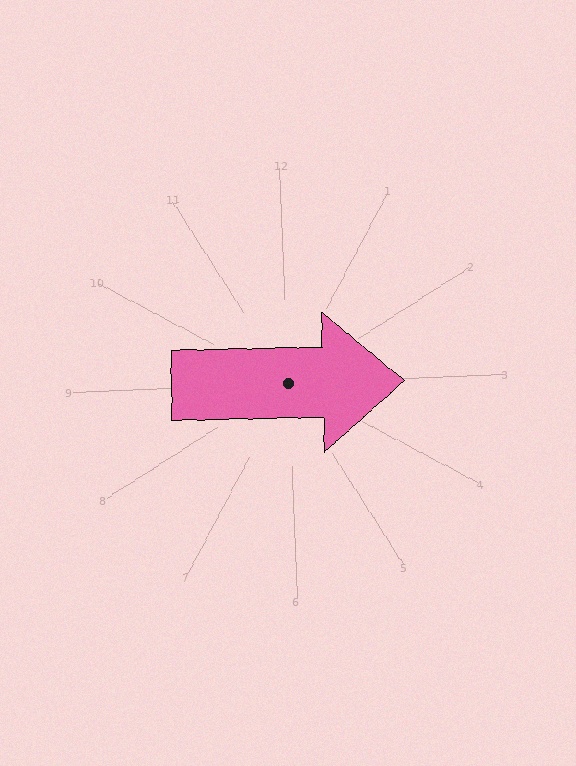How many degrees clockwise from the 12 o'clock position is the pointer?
Approximately 91 degrees.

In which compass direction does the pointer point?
East.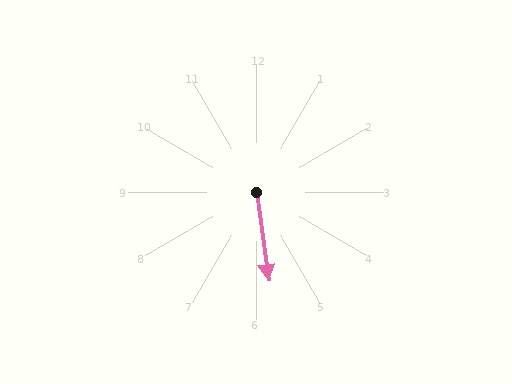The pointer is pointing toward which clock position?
Roughly 6 o'clock.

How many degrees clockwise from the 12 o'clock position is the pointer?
Approximately 172 degrees.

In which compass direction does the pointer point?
South.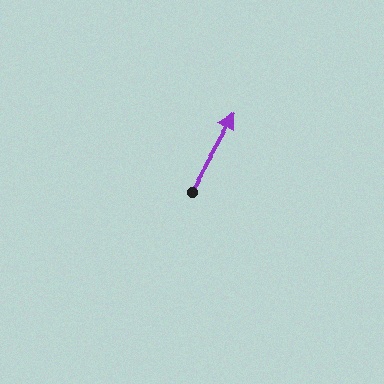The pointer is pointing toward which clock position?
Roughly 1 o'clock.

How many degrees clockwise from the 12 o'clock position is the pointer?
Approximately 30 degrees.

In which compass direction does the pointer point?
Northeast.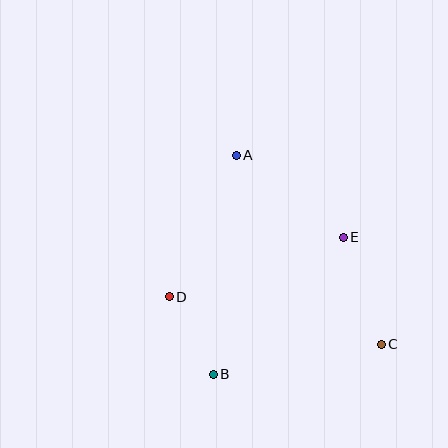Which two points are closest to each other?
Points B and D are closest to each other.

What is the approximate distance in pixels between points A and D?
The distance between A and D is approximately 157 pixels.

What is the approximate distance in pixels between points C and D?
The distance between C and D is approximately 217 pixels.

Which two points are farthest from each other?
Points A and C are farthest from each other.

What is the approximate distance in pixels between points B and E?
The distance between B and E is approximately 189 pixels.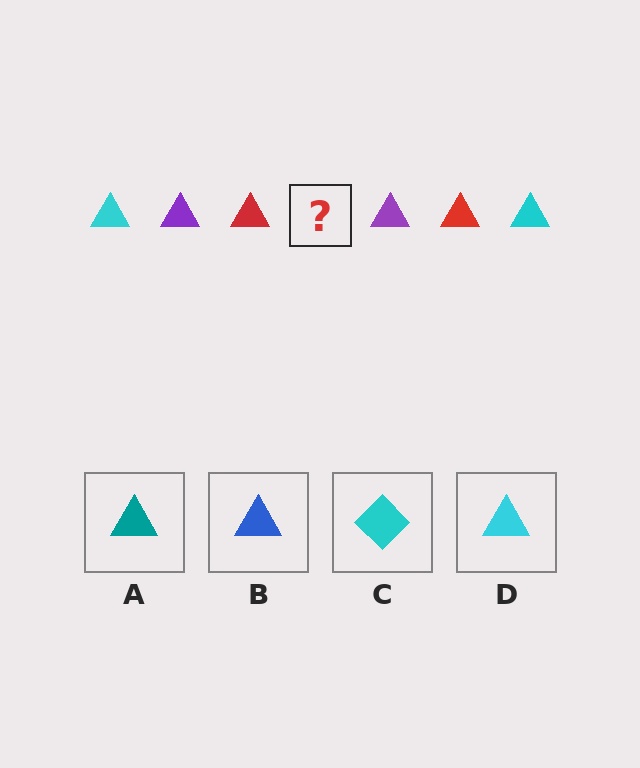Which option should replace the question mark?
Option D.